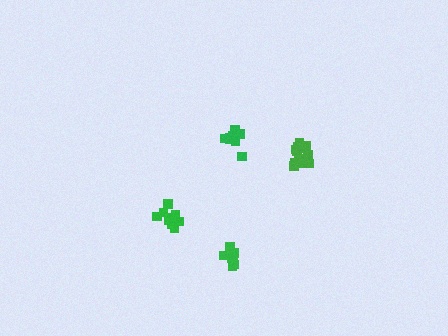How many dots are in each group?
Group 1: 12 dots, Group 2: 9 dots, Group 3: 9 dots, Group 4: 9 dots (39 total).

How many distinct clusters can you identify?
There are 4 distinct clusters.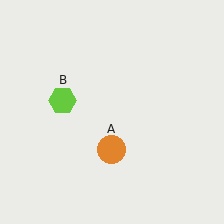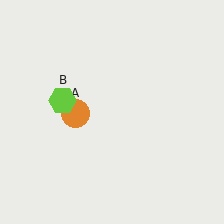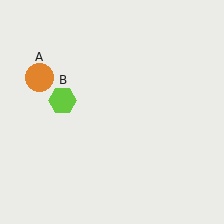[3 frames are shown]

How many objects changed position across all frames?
1 object changed position: orange circle (object A).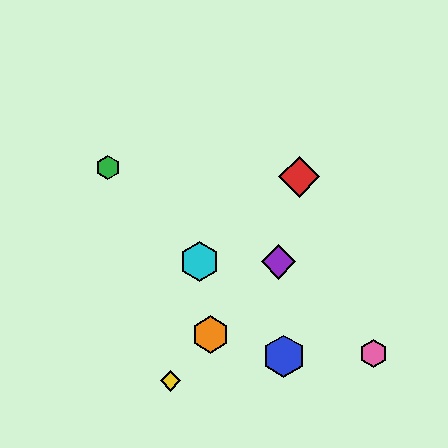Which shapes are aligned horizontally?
The purple diamond, the cyan hexagon are aligned horizontally.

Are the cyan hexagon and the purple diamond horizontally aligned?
Yes, both are at y≈262.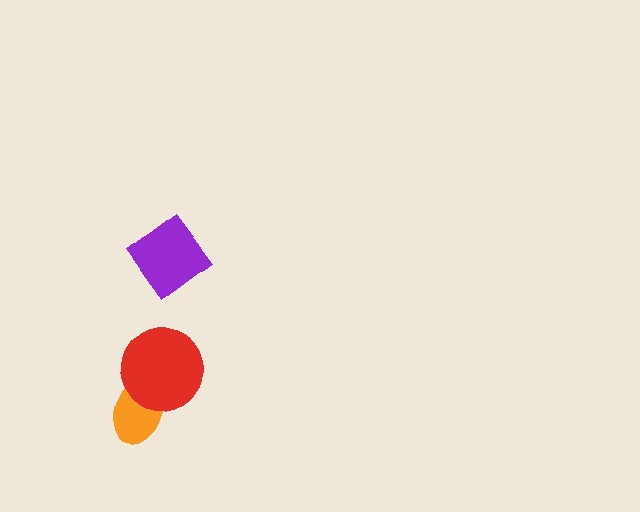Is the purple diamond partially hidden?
No, no other shape covers it.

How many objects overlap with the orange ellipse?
1 object overlaps with the orange ellipse.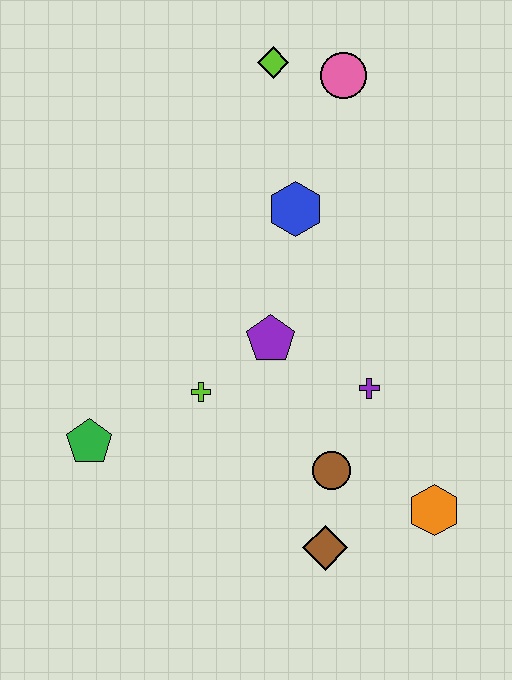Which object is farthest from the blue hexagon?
The brown diamond is farthest from the blue hexagon.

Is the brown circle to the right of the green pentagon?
Yes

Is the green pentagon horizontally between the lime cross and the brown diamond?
No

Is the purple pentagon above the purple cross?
Yes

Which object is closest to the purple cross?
The brown circle is closest to the purple cross.